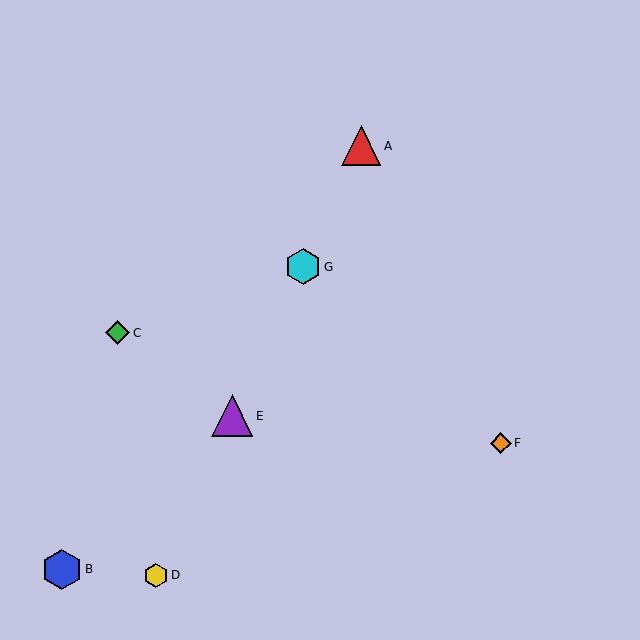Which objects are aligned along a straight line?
Objects A, D, E, G are aligned along a straight line.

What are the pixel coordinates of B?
Object B is at (62, 569).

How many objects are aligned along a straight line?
4 objects (A, D, E, G) are aligned along a straight line.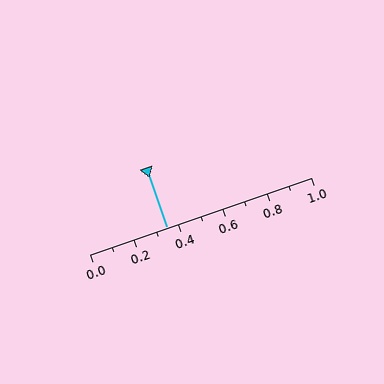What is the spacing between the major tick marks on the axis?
The major ticks are spaced 0.2 apart.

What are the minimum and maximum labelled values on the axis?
The axis runs from 0.0 to 1.0.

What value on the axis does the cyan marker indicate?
The marker indicates approximately 0.35.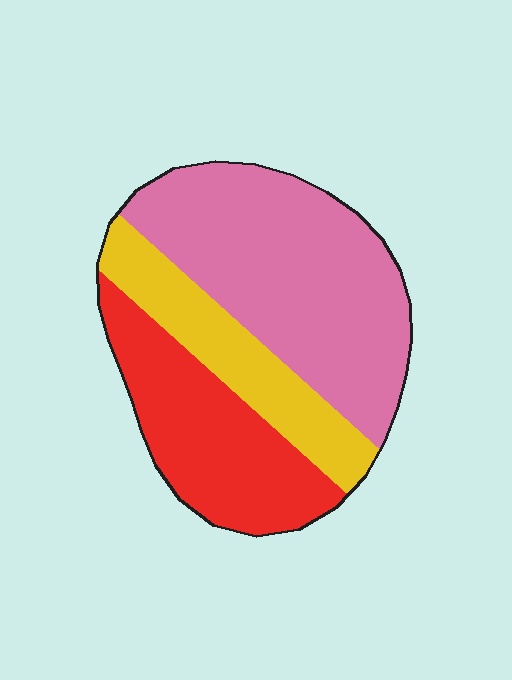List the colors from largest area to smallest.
From largest to smallest: pink, red, yellow.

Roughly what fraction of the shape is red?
Red takes up about one third (1/3) of the shape.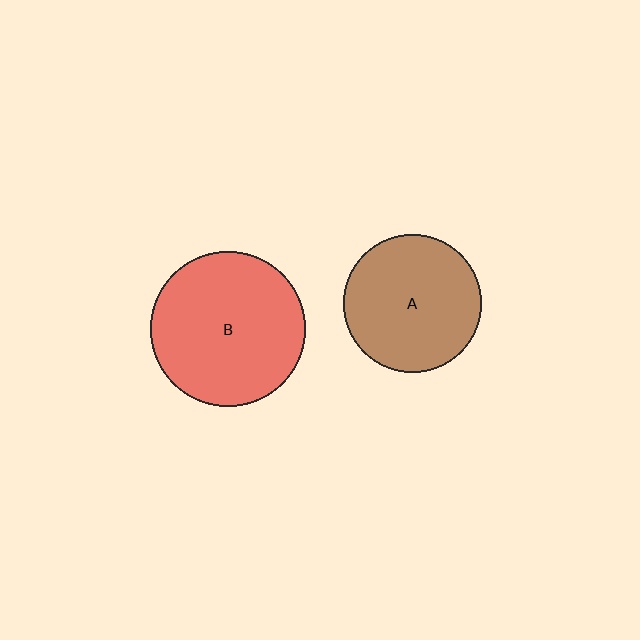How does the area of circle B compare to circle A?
Approximately 1.3 times.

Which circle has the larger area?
Circle B (red).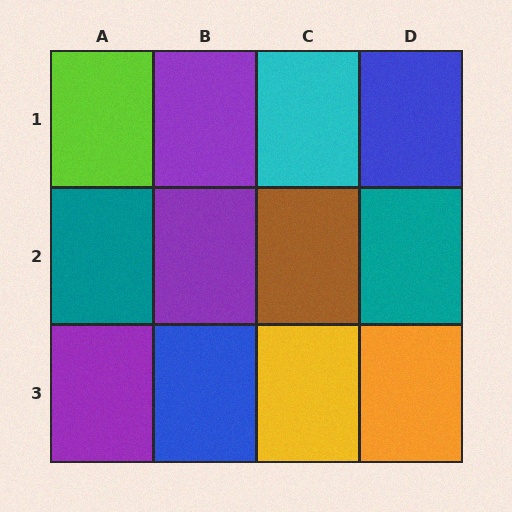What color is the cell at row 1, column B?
Purple.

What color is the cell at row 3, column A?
Purple.